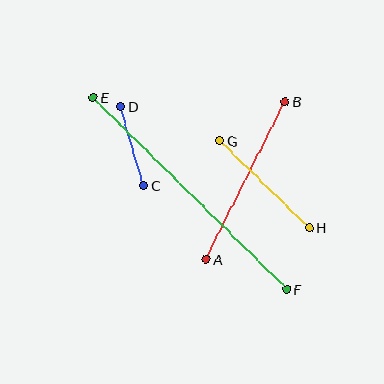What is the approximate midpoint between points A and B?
The midpoint is at approximately (246, 181) pixels.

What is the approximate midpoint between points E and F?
The midpoint is at approximately (190, 194) pixels.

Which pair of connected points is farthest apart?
Points E and F are farthest apart.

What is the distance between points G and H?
The distance is approximately 125 pixels.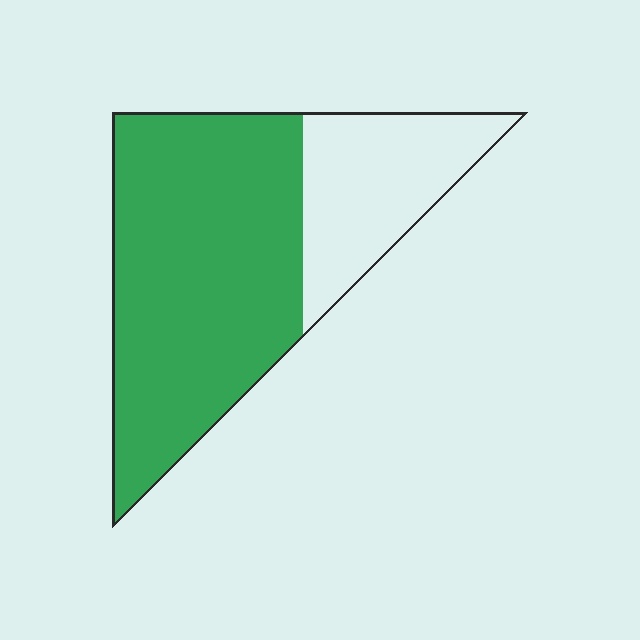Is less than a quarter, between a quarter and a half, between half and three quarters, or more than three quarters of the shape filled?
Between half and three quarters.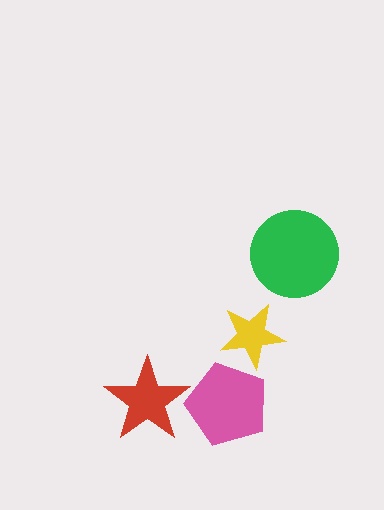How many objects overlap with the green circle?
0 objects overlap with the green circle.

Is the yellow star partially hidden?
No, no other shape covers it.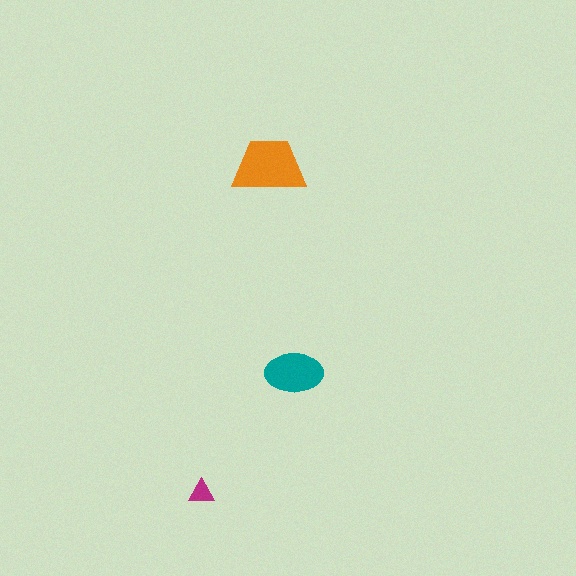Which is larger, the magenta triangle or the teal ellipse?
The teal ellipse.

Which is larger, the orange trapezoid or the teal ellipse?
The orange trapezoid.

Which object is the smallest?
The magenta triangle.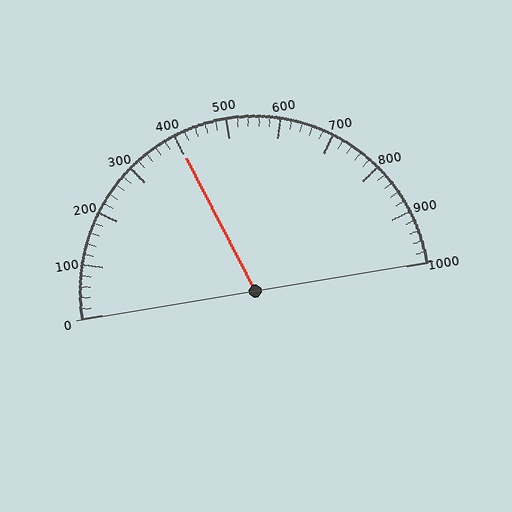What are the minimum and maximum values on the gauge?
The gauge ranges from 0 to 1000.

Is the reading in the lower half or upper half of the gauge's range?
The reading is in the lower half of the range (0 to 1000).